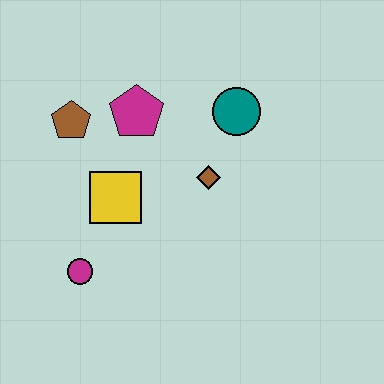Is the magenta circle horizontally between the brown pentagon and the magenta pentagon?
Yes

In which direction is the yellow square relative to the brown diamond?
The yellow square is to the left of the brown diamond.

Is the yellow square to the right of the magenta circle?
Yes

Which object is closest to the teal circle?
The brown diamond is closest to the teal circle.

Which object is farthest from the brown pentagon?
The teal circle is farthest from the brown pentagon.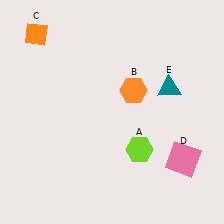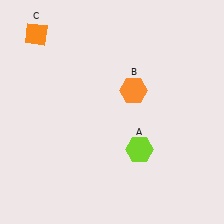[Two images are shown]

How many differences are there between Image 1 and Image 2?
There are 2 differences between the two images.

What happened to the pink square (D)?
The pink square (D) was removed in Image 2. It was in the bottom-right area of Image 1.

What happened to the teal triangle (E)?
The teal triangle (E) was removed in Image 2. It was in the top-right area of Image 1.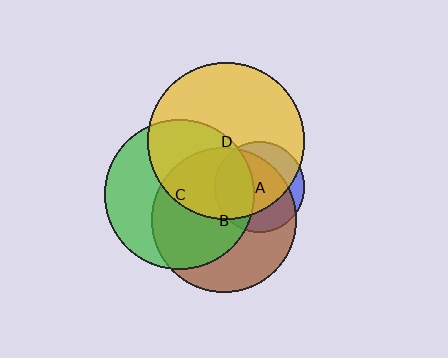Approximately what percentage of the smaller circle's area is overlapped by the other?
Approximately 60%.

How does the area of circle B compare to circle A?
Approximately 2.6 times.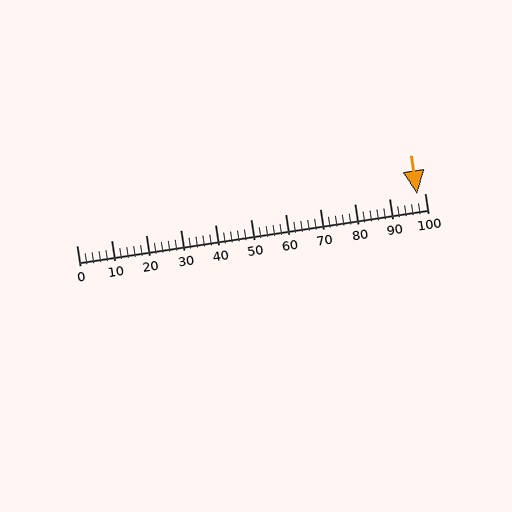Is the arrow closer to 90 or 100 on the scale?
The arrow is closer to 100.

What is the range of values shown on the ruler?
The ruler shows values from 0 to 100.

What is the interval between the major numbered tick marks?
The major tick marks are spaced 10 units apart.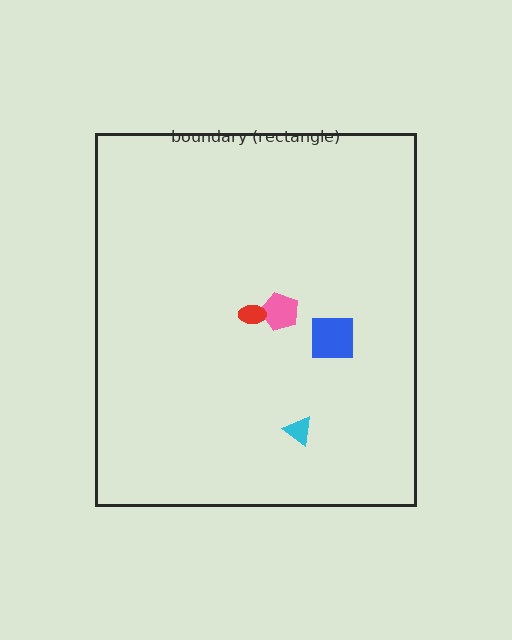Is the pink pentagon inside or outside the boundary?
Inside.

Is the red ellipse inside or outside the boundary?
Inside.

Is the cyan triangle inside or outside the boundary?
Inside.